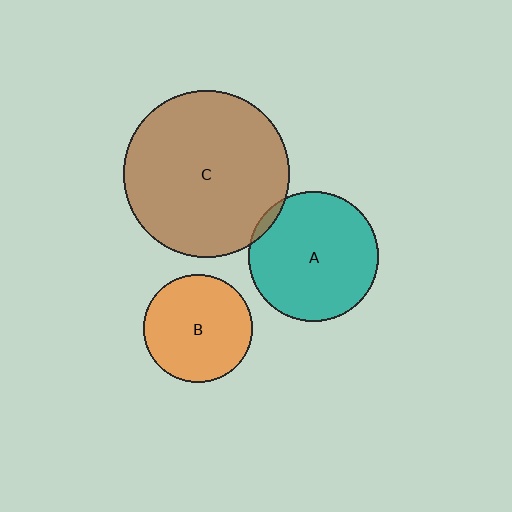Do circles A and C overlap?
Yes.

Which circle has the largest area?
Circle C (brown).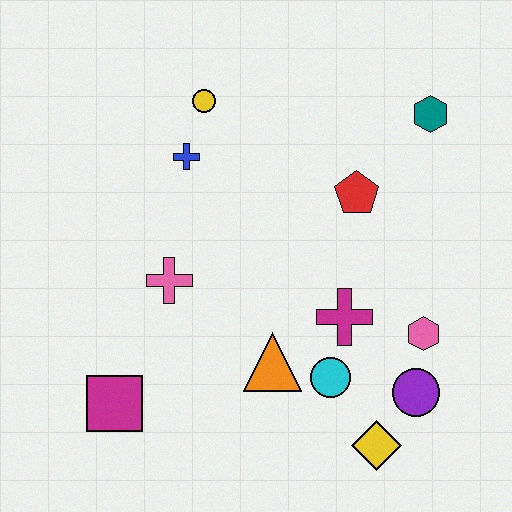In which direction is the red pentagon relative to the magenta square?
The red pentagon is to the right of the magenta square.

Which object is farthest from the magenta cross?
The yellow circle is farthest from the magenta cross.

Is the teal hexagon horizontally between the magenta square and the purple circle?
No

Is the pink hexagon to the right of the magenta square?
Yes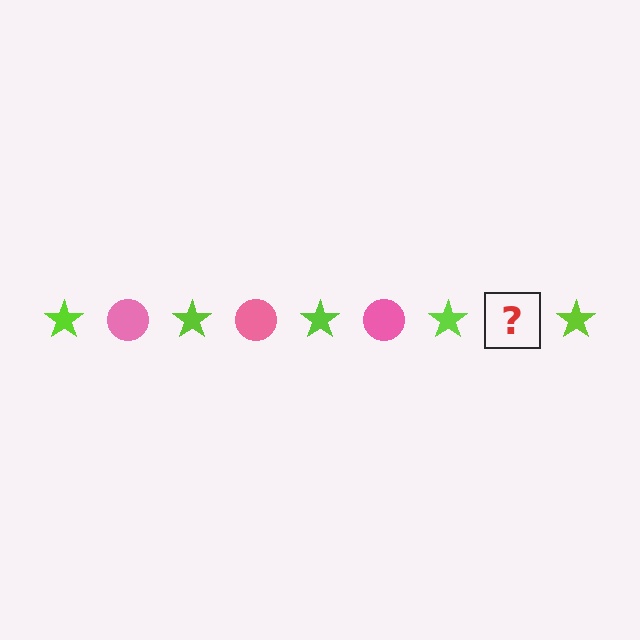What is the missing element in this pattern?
The missing element is a pink circle.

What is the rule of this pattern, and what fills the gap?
The rule is that the pattern alternates between lime star and pink circle. The gap should be filled with a pink circle.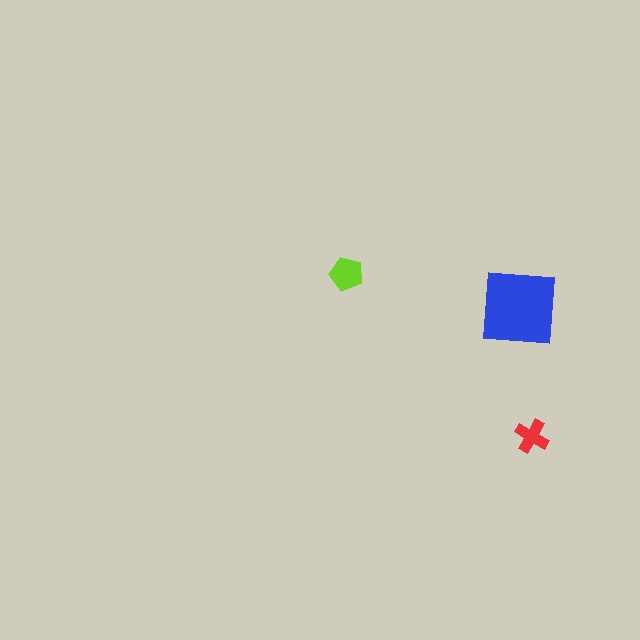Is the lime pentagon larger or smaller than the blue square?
Smaller.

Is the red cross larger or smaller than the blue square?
Smaller.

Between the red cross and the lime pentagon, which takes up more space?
The lime pentagon.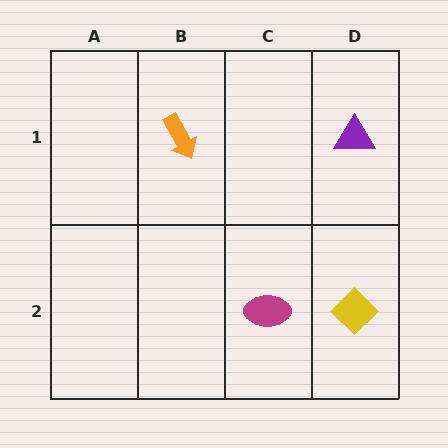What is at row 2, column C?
A magenta ellipse.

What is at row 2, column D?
A yellow diamond.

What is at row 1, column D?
A purple triangle.